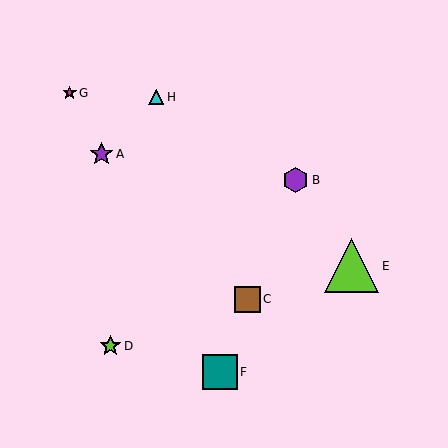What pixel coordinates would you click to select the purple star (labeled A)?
Click at (101, 154) to select the purple star A.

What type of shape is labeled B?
Shape B is a purple hexagon.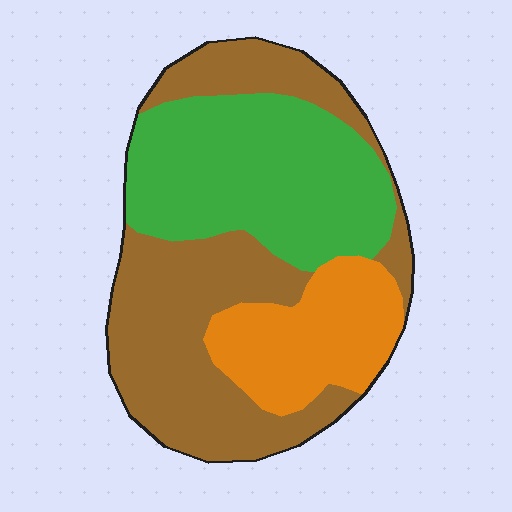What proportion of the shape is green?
Green covers about 35% of the shape.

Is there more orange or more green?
Green.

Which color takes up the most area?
Brown, at roughly 45%.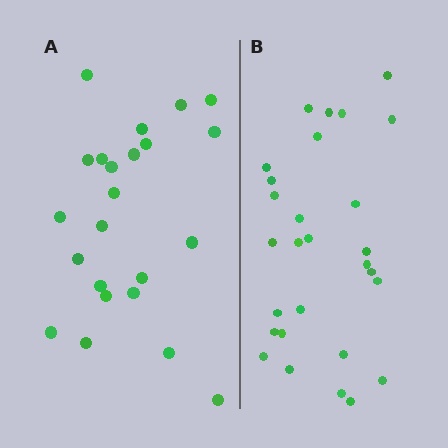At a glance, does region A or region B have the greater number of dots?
Region B (the right region) has more dots.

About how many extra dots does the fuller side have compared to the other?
Region B has about 5 more dots than region A.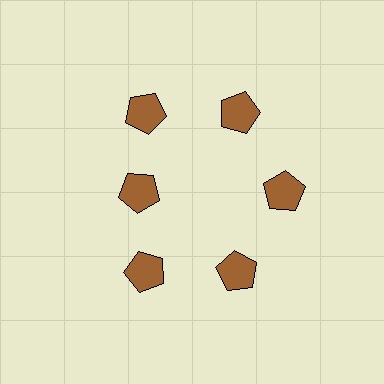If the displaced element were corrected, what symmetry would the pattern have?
It would have 6-fold rotational symmetry — the pattern would map onto itself every 60 degrees.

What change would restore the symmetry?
The symmetry would be restored by moving it outward, back onto the ring so that all 6 pentagons sit at equal angles and equal distance from the center.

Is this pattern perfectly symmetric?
No. The 6 brown pentagons are arranged in a ring, but one element near the 9 o'clock position is pulled inward toward the center, breaking the 6-fold rotational symmetry.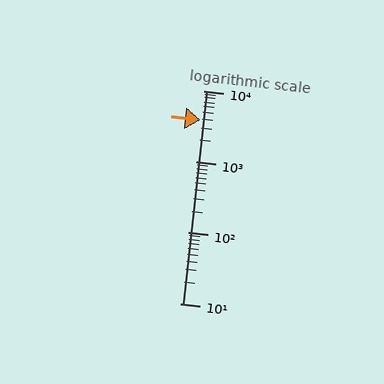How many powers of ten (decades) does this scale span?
The scale spans 3 decades, from 10 to 10000.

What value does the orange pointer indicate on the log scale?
The pointer indicates approximately 3900.